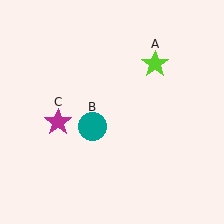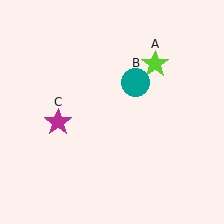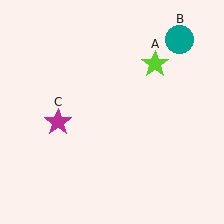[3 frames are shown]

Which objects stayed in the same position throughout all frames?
Lime star (object A) and magenta star (object C) remained stationary.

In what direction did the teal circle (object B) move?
The teal circle (object B) moved up and to the right.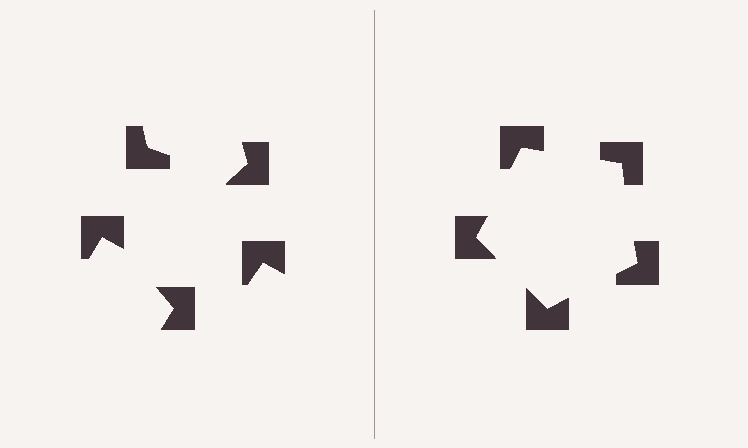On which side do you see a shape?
An illusory pentagon appears on the right side. On the left side the wedge cuts are rotated, so no coherent shape forms.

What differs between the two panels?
The notched squares are positioned identically on both sides; only the wedge orientations differ. On the right they align to a pentagon; on the left they are misaligned.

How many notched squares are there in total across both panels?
10 — 5 on each side.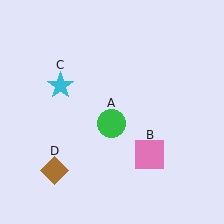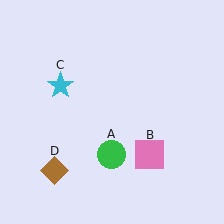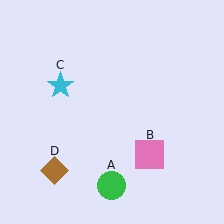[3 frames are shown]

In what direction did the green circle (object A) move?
The green circle (object A) moved down.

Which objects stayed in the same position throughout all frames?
Pink square (object B) and cyan star (object C) and brown diamond (object D) remained stationary.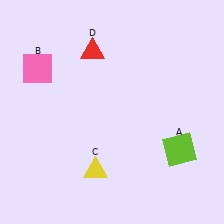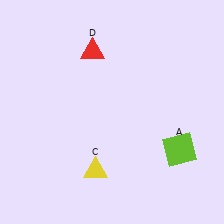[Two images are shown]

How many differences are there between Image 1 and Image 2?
There is 1 difference between the two images.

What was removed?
The pink square (B) was removed in Image 2.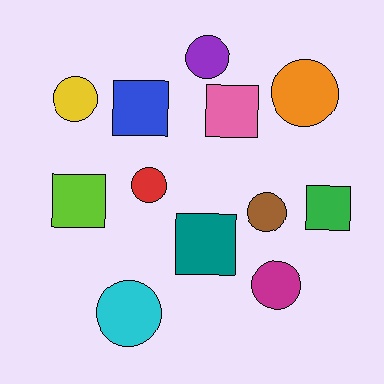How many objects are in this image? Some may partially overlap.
There are 12 objects.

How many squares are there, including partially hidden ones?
There are 5 squares.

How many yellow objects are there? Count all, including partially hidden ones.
There is 1 yellow object.